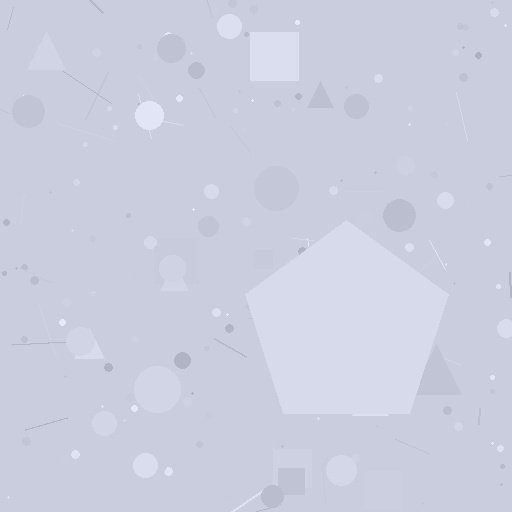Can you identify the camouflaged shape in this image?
The camouflaged shape is a pentagon.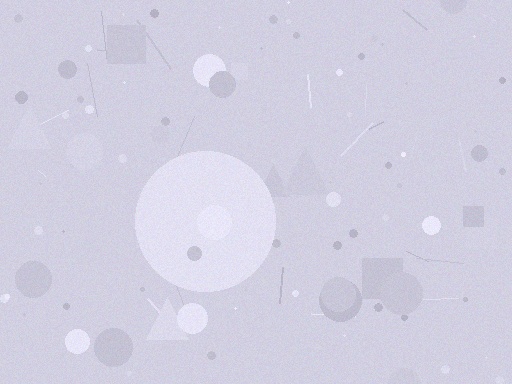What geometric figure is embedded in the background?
A circle is embedded in the background.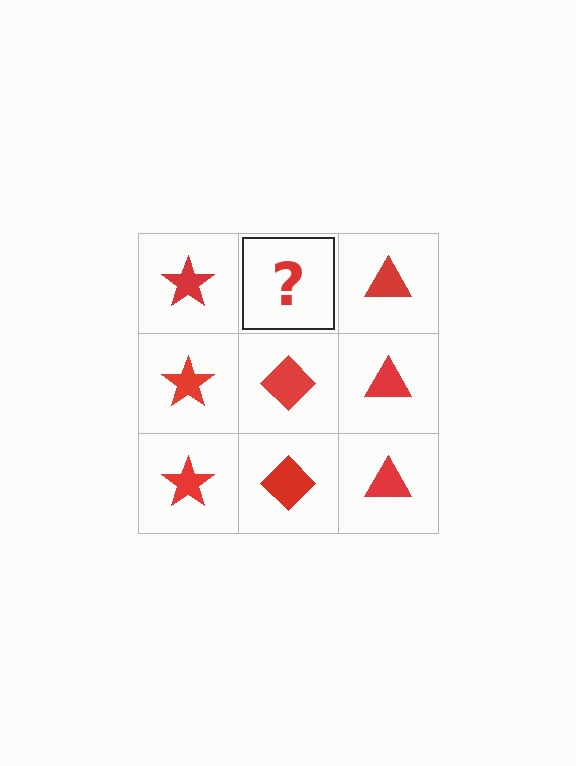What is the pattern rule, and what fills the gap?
The rule is that each column has a consistent shape. The gap should be filled with a red diamond.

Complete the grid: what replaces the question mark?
The question mark should be replaced with a red diamond.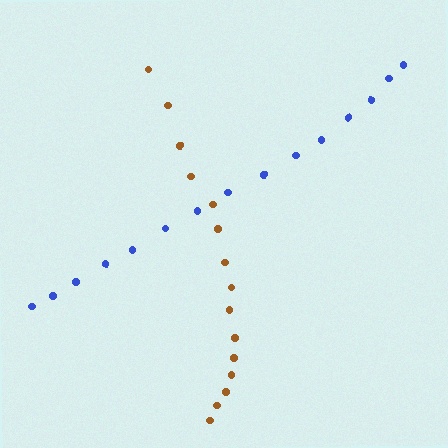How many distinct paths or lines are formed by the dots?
There are 2 distinct paths.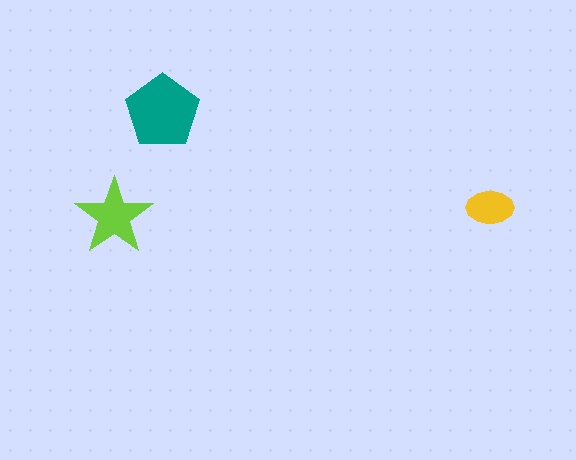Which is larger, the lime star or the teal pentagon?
The teal pentagon.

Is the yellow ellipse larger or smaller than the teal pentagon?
Smaller.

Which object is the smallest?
The yellow ellipse.